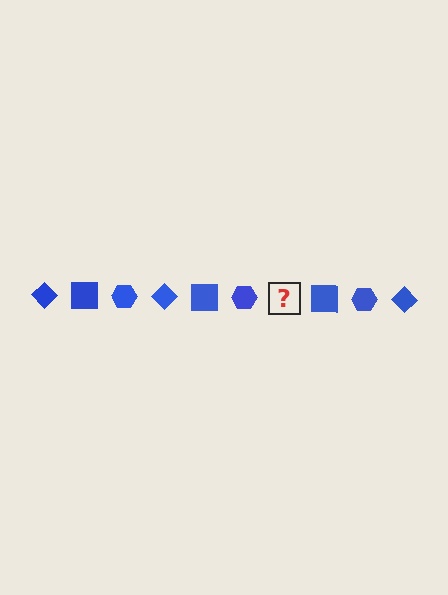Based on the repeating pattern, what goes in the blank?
The blank should be a blue diamond.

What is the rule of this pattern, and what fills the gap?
The rule is that the pattern cycles through diamond, square, hexagon shapes in blue. The gap should be filled with a blue diamond.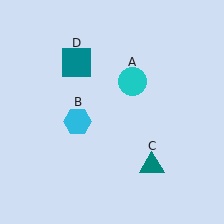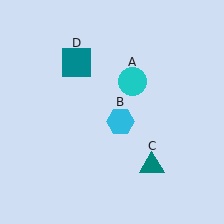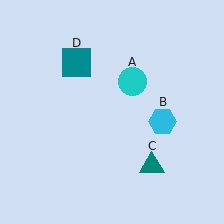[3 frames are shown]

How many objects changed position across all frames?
1 object changed position: cyan hexagon (object B).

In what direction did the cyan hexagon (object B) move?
The cyan hexagon (object B) moved right.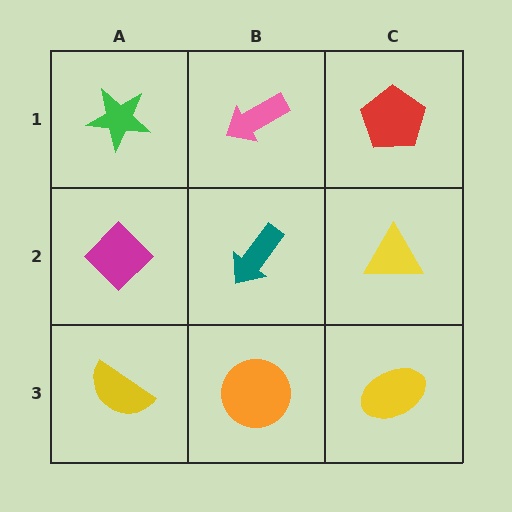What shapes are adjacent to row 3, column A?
A magenta diamond (row 2, column A), an orange circle (row 3, column B).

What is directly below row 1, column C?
A yellow triangle.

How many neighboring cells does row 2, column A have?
3.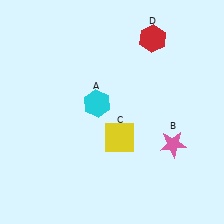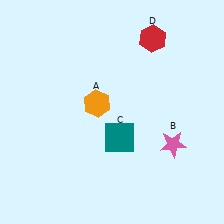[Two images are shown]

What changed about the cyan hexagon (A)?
In Image 1, A is cyan. In Image 2, it changed to orange.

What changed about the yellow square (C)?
In Image 1, C is yellow. In Image 2, it changed to teal.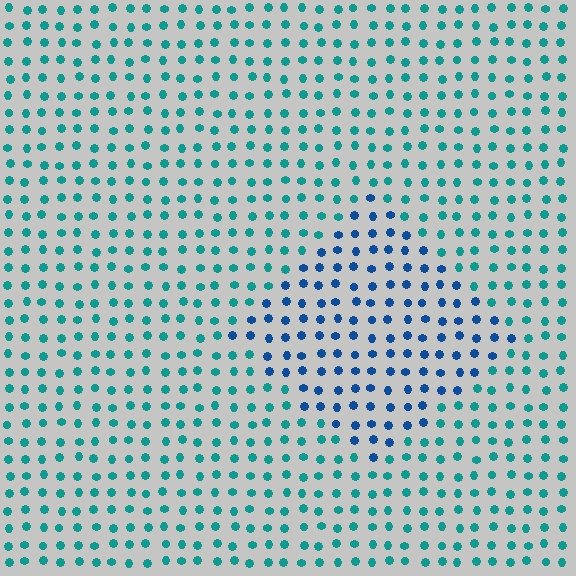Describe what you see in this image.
The image is filled with small teal elements in a uniform arrangement. A diamond-shaped region is visible where the elements are tinted to a slightly different hue, forming a subtle color boundary.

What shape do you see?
I see a diamond.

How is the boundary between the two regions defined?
The boundary is defined purely by a slight shift in hue (about 38 degrees). Spacing, size, and orientation are identical on both sides.